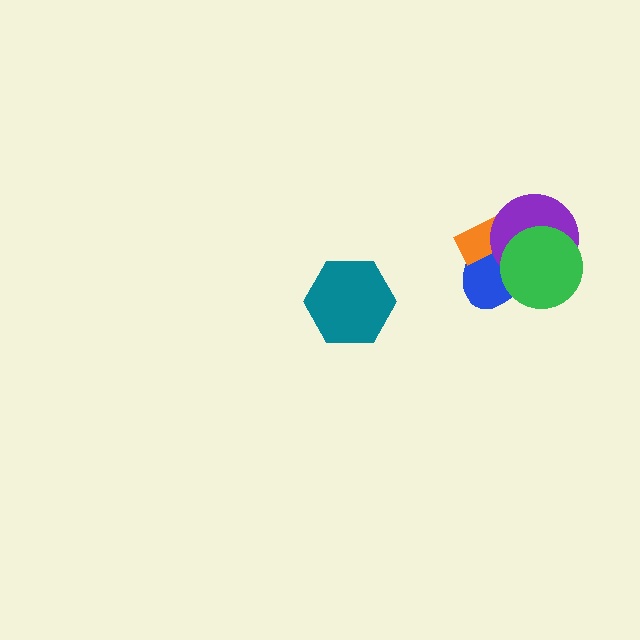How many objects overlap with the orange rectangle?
2 objects overlap with the orange rectangle.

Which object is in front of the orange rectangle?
The purple circle is in front of the orange rectangle.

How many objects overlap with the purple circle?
3 objects overlap with the purple circle.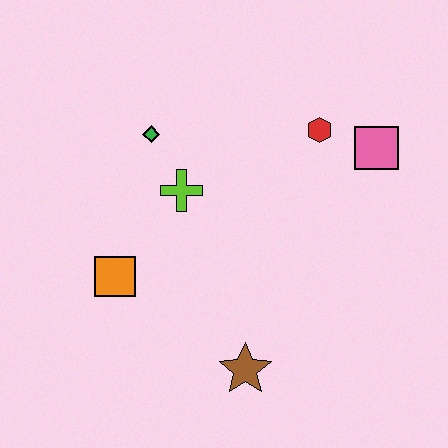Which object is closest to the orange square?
The lime cross is closest to the orange square.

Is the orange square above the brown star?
Yes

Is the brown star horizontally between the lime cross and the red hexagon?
Yes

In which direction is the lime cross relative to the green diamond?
The lime cross is below the green diamond.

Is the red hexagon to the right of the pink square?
No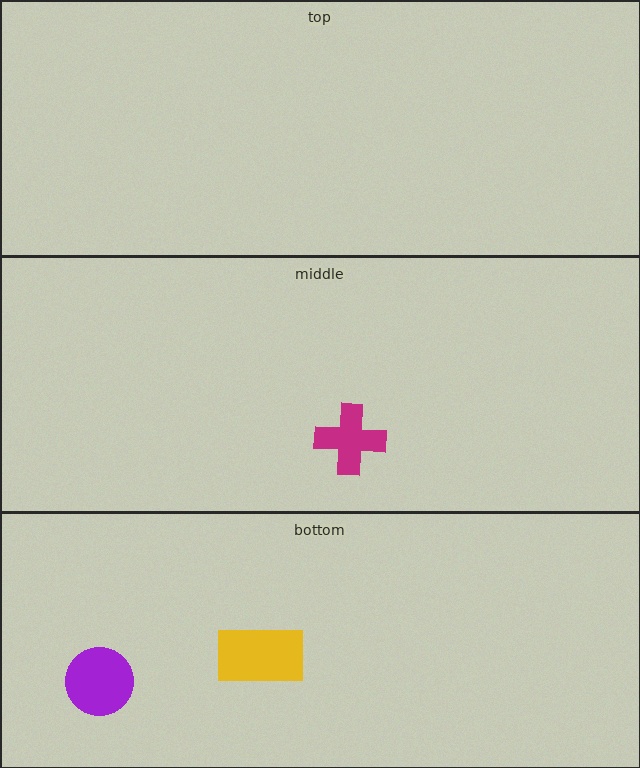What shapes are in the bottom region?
The purple circle, the yellow rectangle.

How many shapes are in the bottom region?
2.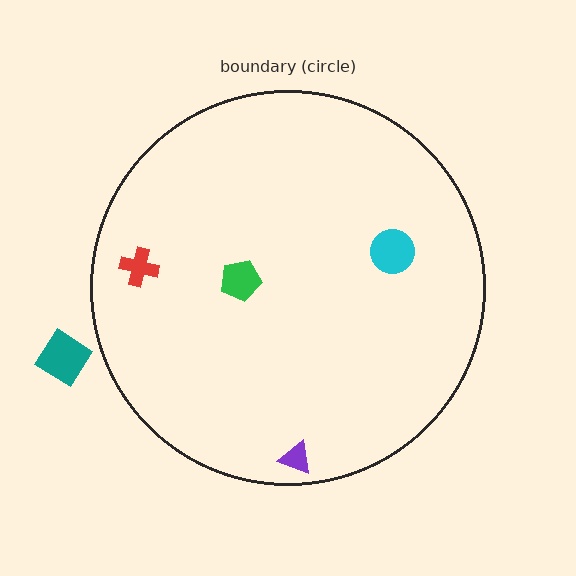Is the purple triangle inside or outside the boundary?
Inside.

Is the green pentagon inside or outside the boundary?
Inside.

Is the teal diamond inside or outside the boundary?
Outside.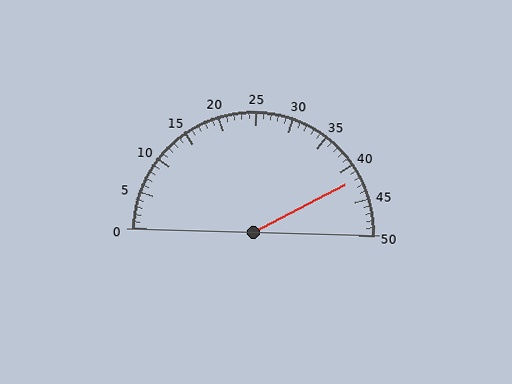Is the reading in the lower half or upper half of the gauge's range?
The reading is in the upper half of the range (0 to 50).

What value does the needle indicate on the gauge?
The needle indicates approximately 42.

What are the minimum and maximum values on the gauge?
The gauge ranges from 0 to 50.